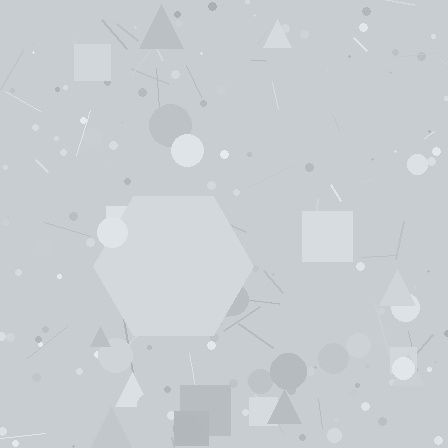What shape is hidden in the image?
A hexagon is hidden in the image.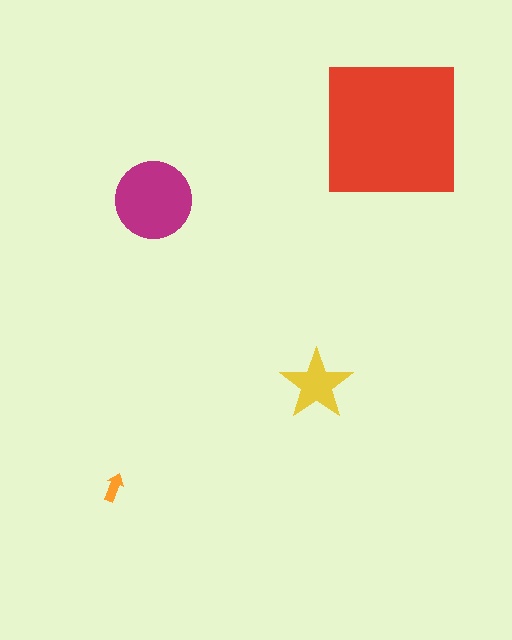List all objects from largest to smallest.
The red square, the magenta circle, the yellow star, the orange arrow.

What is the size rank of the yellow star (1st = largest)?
3rd.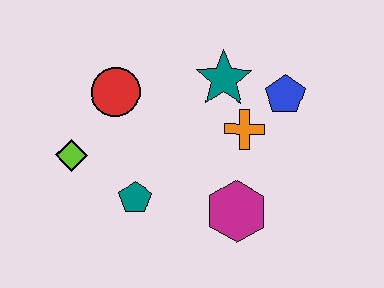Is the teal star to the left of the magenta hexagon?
Yes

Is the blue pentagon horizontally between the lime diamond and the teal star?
No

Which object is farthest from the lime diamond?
The blue pentagon is farthest from the lime diamond.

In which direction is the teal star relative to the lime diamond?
The teal star is to the right of the lime diamond.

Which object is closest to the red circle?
The lime diamond is closest to the red circle.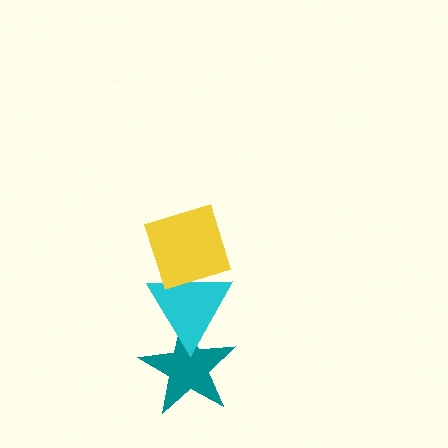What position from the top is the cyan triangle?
The cyan triangle is 2nd from the top.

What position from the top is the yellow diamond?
The yellow diamond is 1st from the top.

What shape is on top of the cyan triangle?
The yellow diamond is on top of the cyan triangle.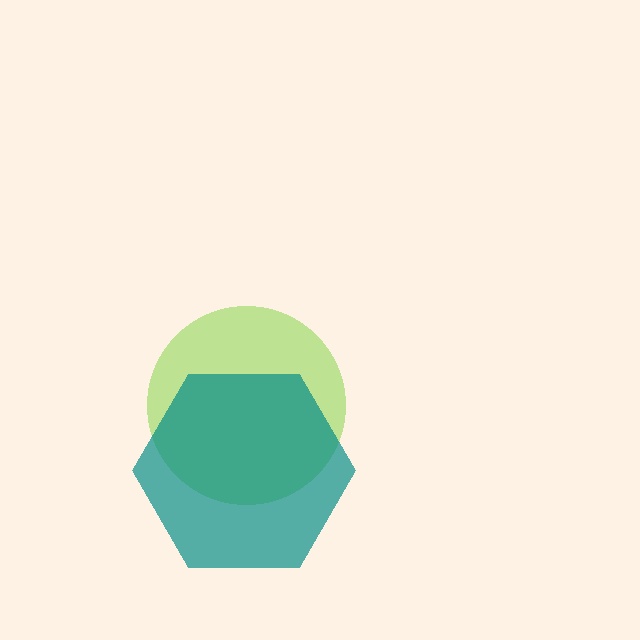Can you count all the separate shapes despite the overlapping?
Yes, there are 2 separate shapes.